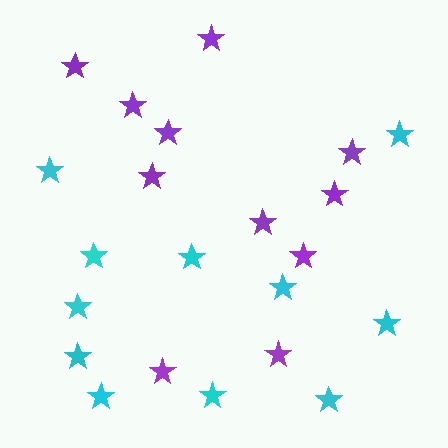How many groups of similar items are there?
There are 2 groups: one group of purple stars (11) and one group of cyan stars (11).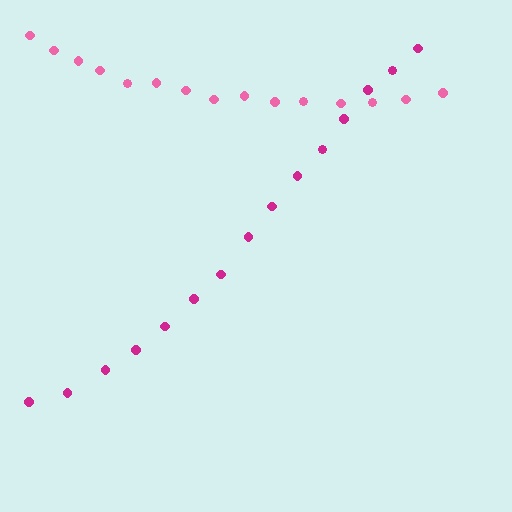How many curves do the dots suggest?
There are 2 distinct paths.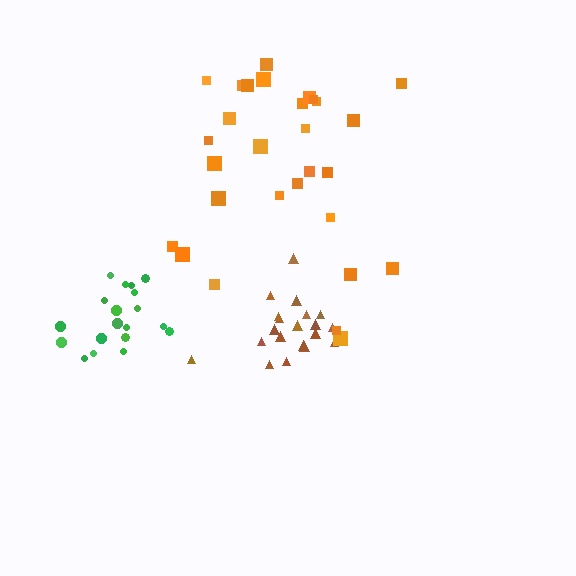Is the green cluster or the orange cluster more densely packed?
Green.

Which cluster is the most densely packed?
Brown.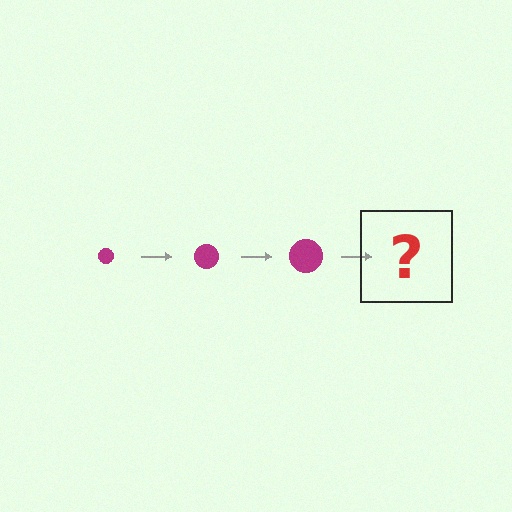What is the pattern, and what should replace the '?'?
The pattern is that the circle gets progressively larger each step. The '?' should be a magenta circle, larger than the previous one.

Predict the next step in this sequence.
The next step is a magenta circle, larger than the previous one.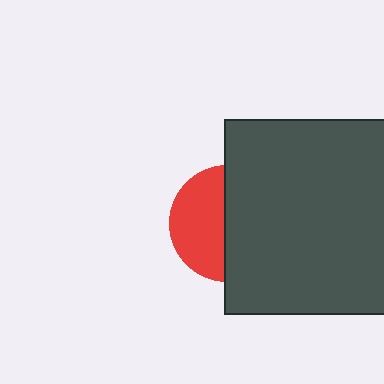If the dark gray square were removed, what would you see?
You would see the complete red circle.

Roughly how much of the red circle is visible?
About half of it is visible (roughly 46%).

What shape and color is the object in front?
The object in front is a dark gray square.